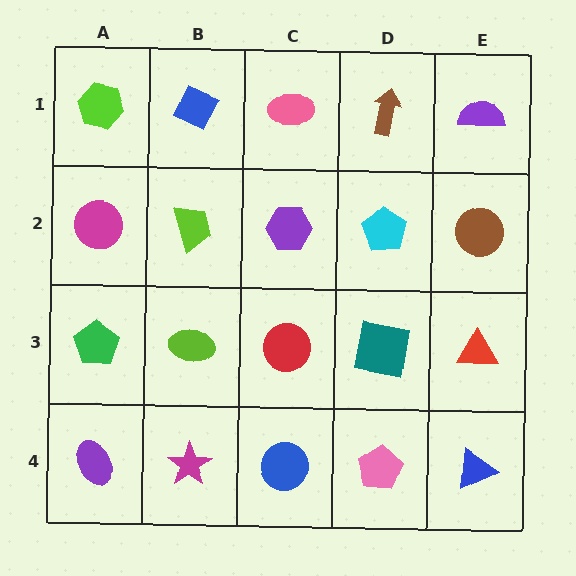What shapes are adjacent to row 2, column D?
A brown arrow (row 1, column D), a teal square (row 3, column D), a purple hexagon (row 2, column C), a brown circle (row 2, column E).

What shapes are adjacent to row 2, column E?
A purple semicircle (row 1, column E), a red triangle (row 3, column E), a cyan pentagon (row 2, column D).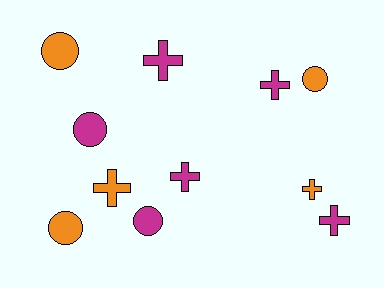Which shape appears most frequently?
Cross, with 6 objects.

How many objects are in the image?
There are 11 objects.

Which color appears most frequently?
Magenta, with 6 objects.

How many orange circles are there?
There are 3 orange circles.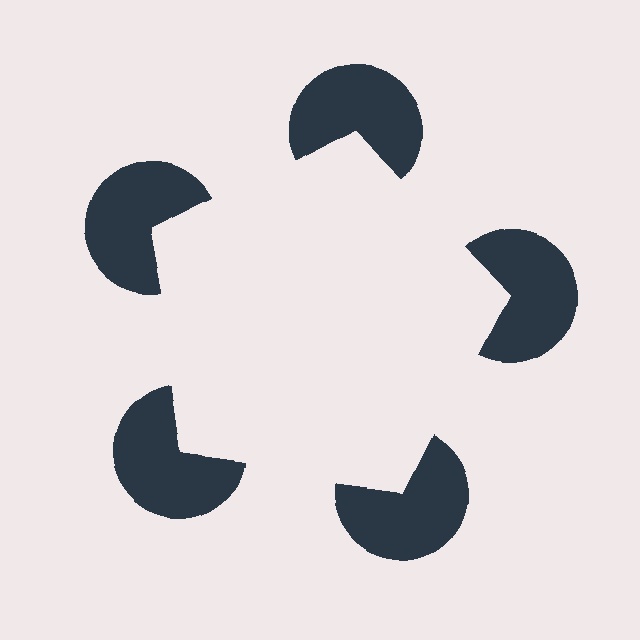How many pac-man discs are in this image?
There are 5 — one at each vertex of the illusory pentagon.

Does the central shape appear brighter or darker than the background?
It typically appears slightly brighter than the background, even though no actual brightness change is drawn.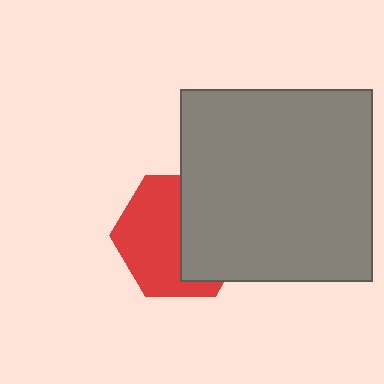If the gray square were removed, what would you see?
You would see the complete red hexagon.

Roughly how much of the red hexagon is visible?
About half of it is visible (roughly 54%).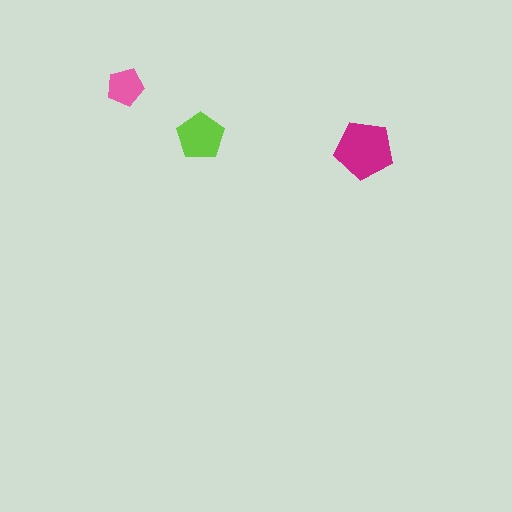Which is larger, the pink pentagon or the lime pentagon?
The lime one.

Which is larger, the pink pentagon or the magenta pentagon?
The magenta one.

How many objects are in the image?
There are 3 objects in the image.